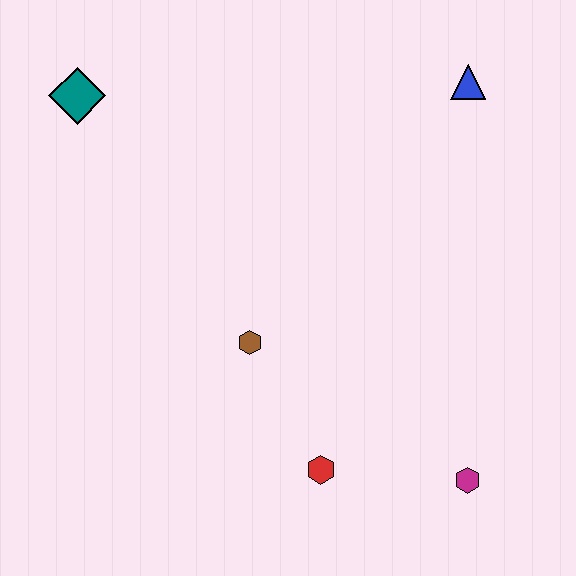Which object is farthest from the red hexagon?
The teal diamond is farthest from the red hexagon.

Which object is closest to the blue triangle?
The brown hexagon is closest to the blue triangle.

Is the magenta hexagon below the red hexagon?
Yes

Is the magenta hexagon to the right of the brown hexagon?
Yes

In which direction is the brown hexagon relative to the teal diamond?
The brown hexagon is below the teal diamond.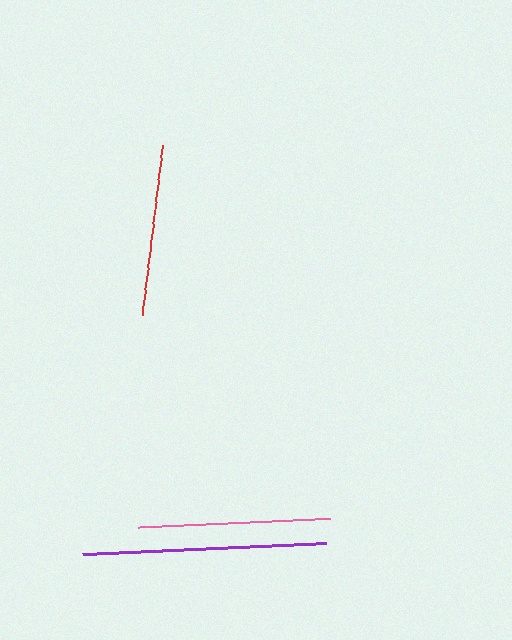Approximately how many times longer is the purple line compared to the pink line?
The purple line is approximately 1.3 times the length of the pink line.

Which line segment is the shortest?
The red line is the shortest at approximately 171 pixels.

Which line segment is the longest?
The purple line is the longest at approximately 244 pixels.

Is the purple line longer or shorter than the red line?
The purple line is longer than the red line.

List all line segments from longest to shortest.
From longest to shortest: purple, pink, red.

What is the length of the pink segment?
The pink segment is approximately 192 pixels long.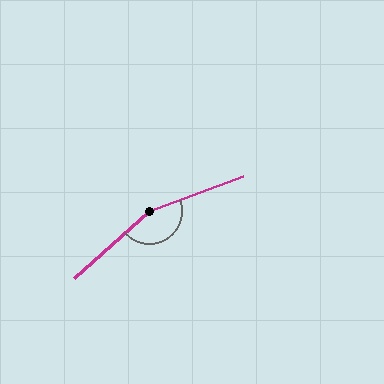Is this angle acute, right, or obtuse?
It is obtuse.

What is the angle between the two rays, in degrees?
Approximately 158 degrees.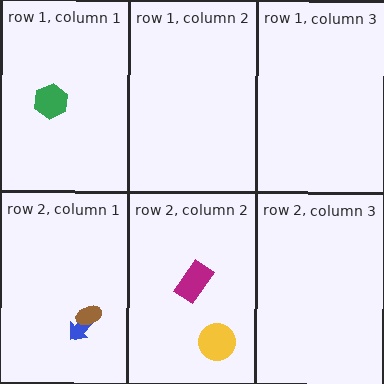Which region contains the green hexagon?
The row 1, column 1 region.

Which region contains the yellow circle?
The row 2, column 2 region.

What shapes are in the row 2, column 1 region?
The blue arrow, the brown ellipse.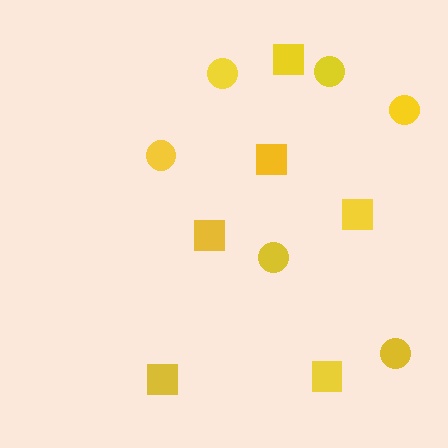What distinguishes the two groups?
There are 2 groups: one group of squares (6) and one group of circles (6).